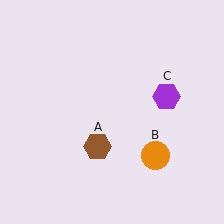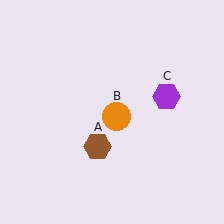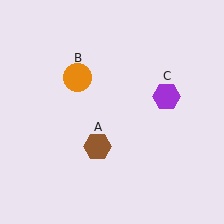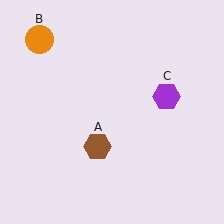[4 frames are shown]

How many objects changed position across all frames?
1 object changed position: orange circle (object B).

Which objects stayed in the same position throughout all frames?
Brown hexagon (object A) and purple hexagon (object C) remained stationary.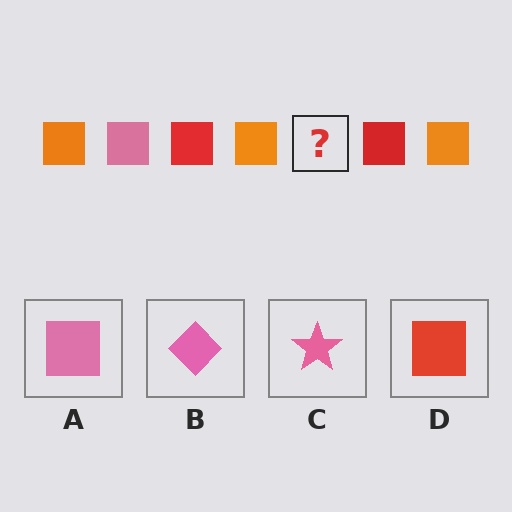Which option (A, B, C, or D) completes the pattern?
A.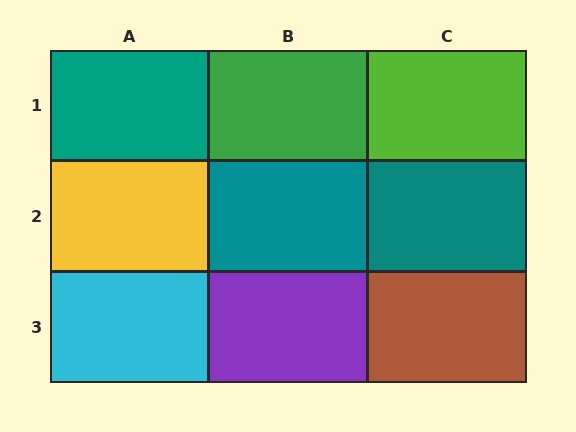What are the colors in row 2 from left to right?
Yellow, teal, teal.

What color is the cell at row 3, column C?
Brown.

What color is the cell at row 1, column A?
Teal.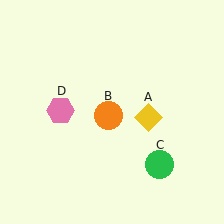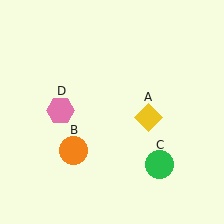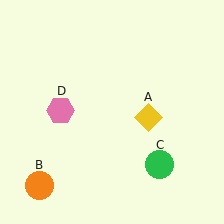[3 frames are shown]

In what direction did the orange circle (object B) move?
The orange circle (object B) moved down and to the left.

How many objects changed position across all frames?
1 object changed position: orange circle (object B).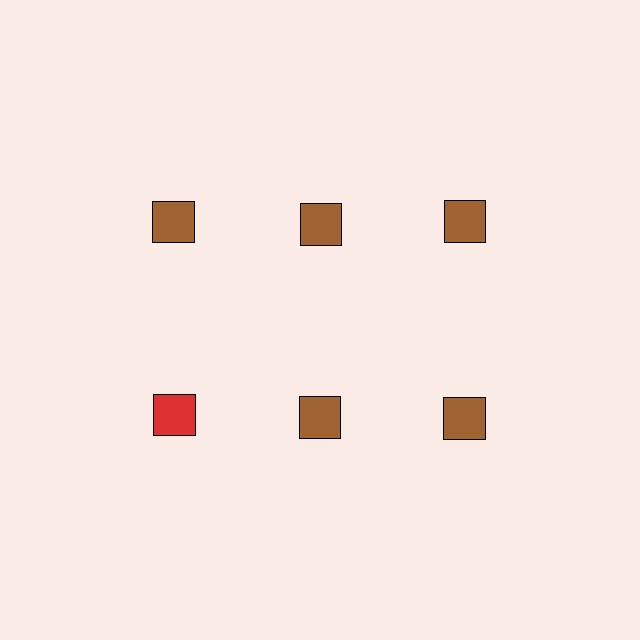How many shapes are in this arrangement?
There are 6 shapes arranged in a grid pattern.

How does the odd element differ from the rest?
It has a different color: red instead of brown.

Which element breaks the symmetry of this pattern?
The red square in the second row, leftmost column breaks the symmetry. All other shapes are brown squares.